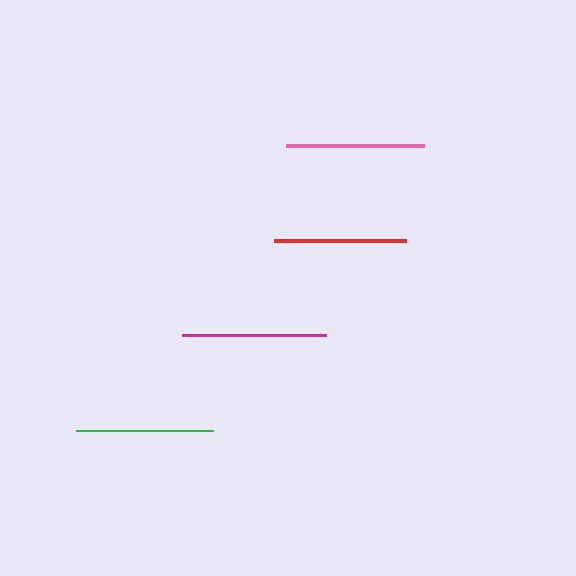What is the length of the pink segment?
The pink segment is approximately 138 pixels long.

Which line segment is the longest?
The magenta line is the longest at approximately 144 pixels.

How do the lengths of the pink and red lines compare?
The pink and red lines are approximately the same length.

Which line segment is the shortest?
The red line is the shortest at approximately 132 pixels.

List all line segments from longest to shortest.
From longest to shortest: magenta, pink, green, red.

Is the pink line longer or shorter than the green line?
The pink line is longer than the green line.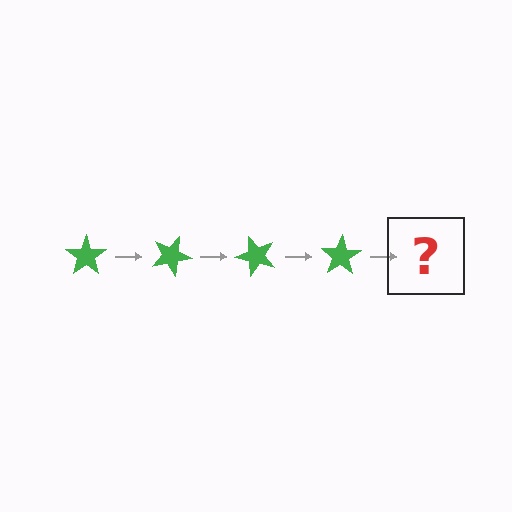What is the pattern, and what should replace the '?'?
The pattern is that the star rotates 25 degrees each step. The '?' should be a green star rotated 100 degrees.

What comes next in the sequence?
The next element should be a green star rotated 100 degrees.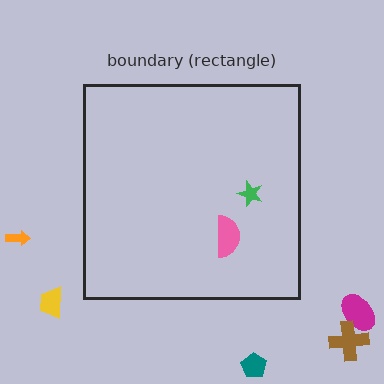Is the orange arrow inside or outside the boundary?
Outside.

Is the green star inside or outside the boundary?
Inside.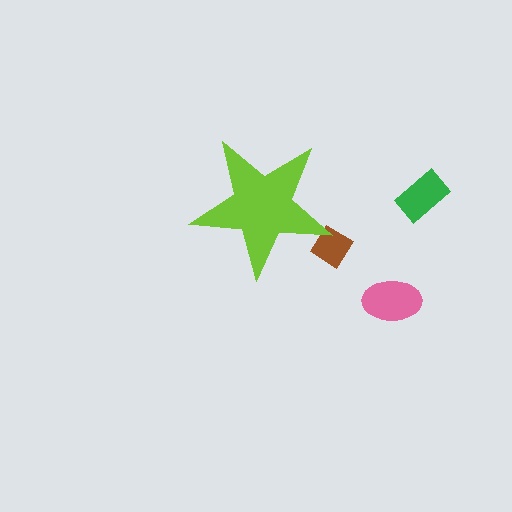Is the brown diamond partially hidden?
Yes, the brown diamond is partially hidden behind the lime star.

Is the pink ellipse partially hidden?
No, the pink ellipse is fully visible.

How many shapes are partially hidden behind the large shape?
1 shape is partially hidden.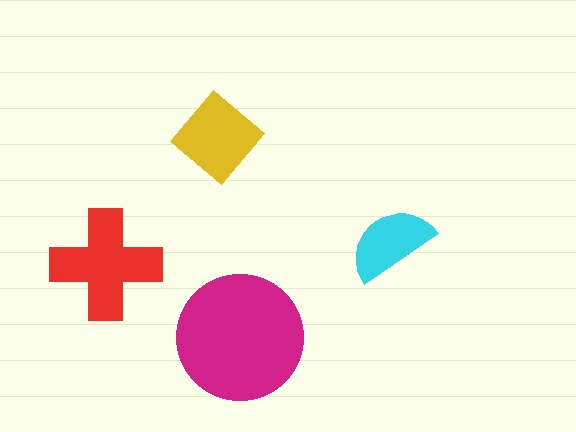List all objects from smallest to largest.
The cyan semicircle, the yellow diamond, the red cross, the magenta circle.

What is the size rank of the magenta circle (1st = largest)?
1st.